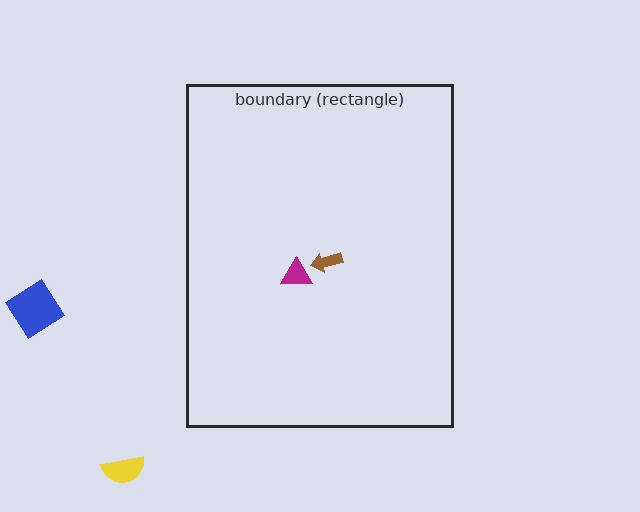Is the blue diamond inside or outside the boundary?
Outside.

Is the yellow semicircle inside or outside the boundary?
Outside.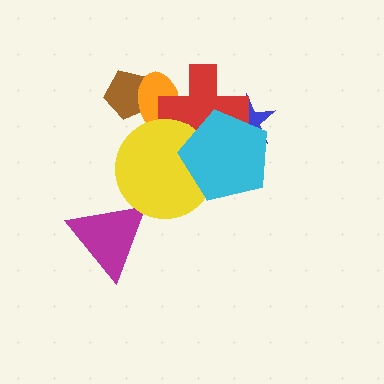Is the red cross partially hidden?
Yes, it is partially covered by another shape.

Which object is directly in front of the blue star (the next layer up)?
The red cross is directly in front of the blue star.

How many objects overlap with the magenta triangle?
0 objects overlap with the magenta triangle.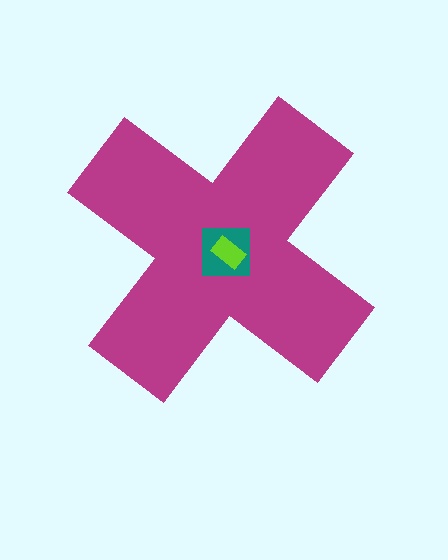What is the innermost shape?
The lime rectangle.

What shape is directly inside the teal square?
The lime rectangle.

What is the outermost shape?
The magenta cross.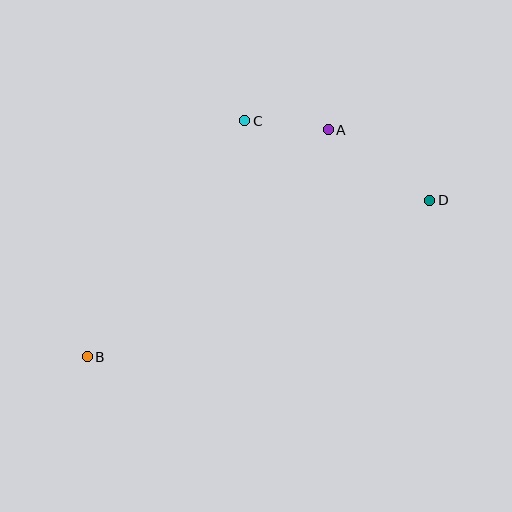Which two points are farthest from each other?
Points B and D are farthest from each other.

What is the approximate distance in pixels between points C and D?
The distance between C and D is approximately 201 pixels.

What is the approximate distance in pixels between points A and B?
The distance between A and B is approximately 331 pixels.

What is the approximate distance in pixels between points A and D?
The distance between A and D is approximately 123 pixels.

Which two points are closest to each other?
Points A and C are closest to each other.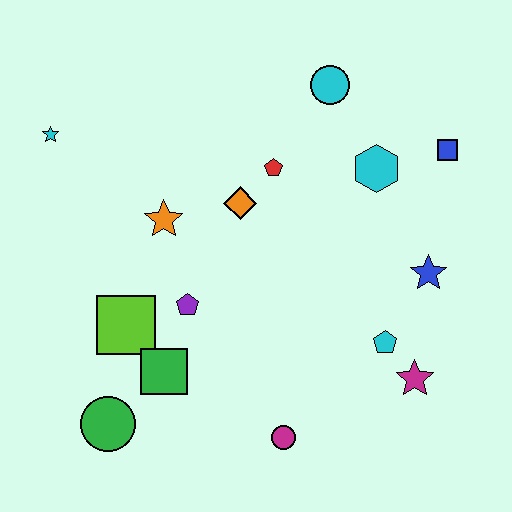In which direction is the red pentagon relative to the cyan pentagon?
The red pentagon is above the cyan pentagon.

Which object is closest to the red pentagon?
The orange diamond is closest to the red pentagon.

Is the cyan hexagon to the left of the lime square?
No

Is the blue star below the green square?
No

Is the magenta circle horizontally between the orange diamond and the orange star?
No